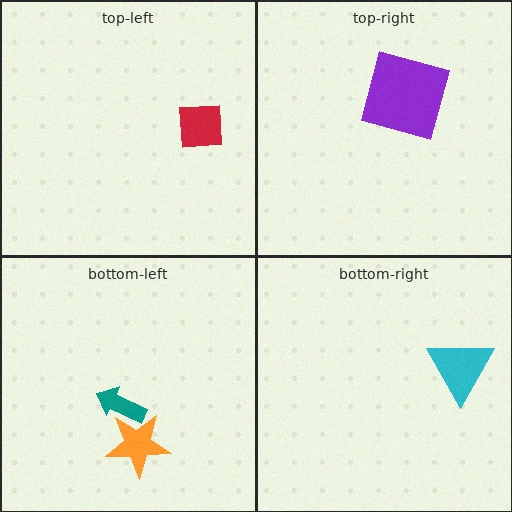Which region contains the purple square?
The top-right region.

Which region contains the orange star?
The bottom-left region.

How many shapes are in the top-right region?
1.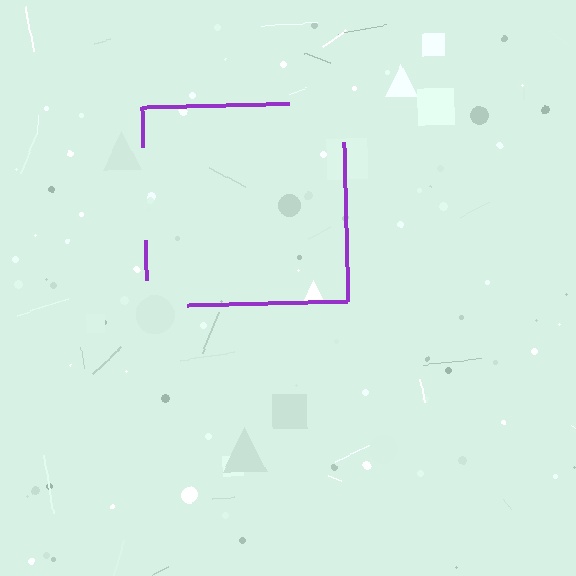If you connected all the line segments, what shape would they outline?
They would outline a square.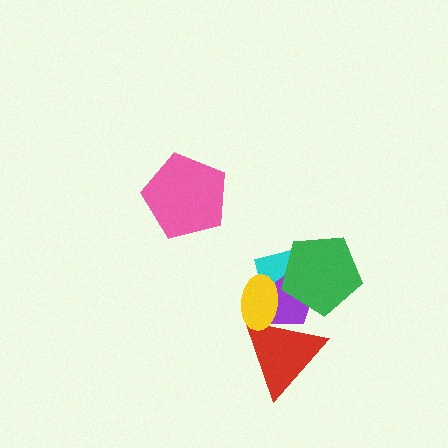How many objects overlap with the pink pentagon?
0 objects overlap with the pink pentagon.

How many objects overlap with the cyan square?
4 objects overlap with the cyan square.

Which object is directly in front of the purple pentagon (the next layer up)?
The green pentagon is directly in front of the purple pentagon.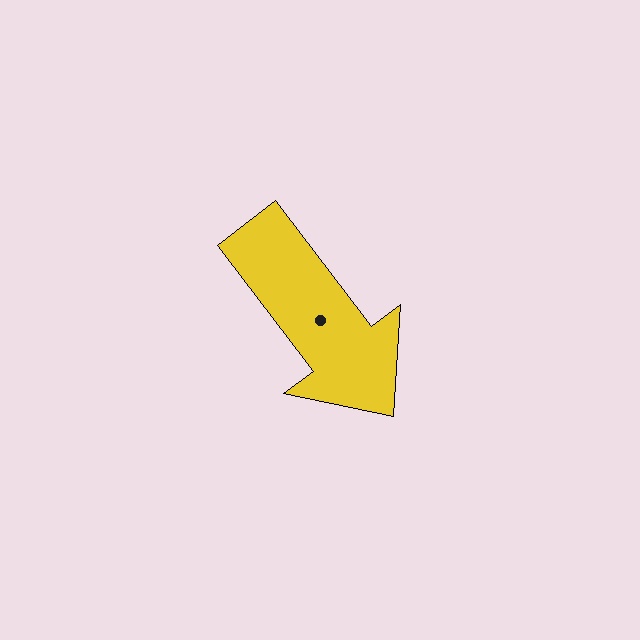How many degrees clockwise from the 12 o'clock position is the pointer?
Approximately 143 degrees.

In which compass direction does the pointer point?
Southeast.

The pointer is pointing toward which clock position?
Roughly 5 o'clock.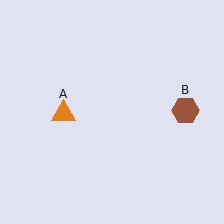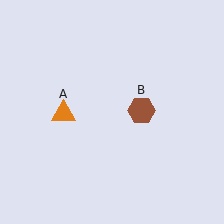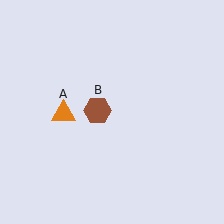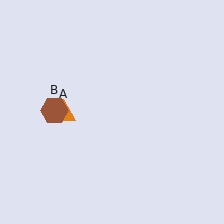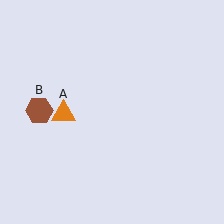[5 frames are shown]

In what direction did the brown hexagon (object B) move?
The brown hexagon (object B) moved left.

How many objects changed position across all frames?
1 object changed position: brown hexagon (object B).